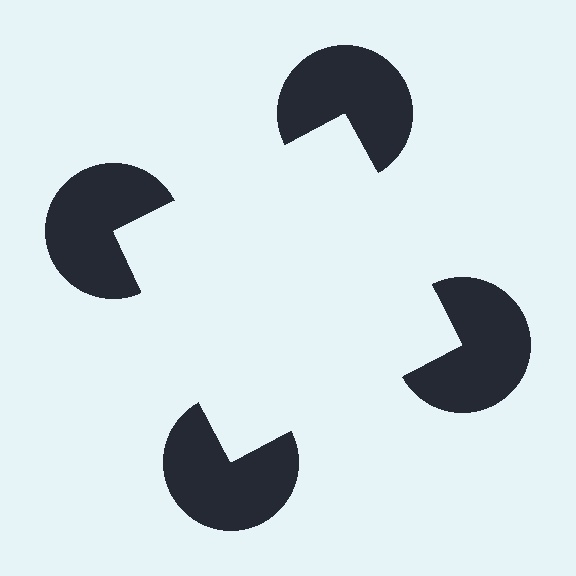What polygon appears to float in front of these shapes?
An illusory square — its edges are inferred from the aligned wedge cuts in the pac-man discs, not physically drawn.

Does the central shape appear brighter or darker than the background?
It typically appears slightly brighter than the background, even though no actual brightness change is drawn.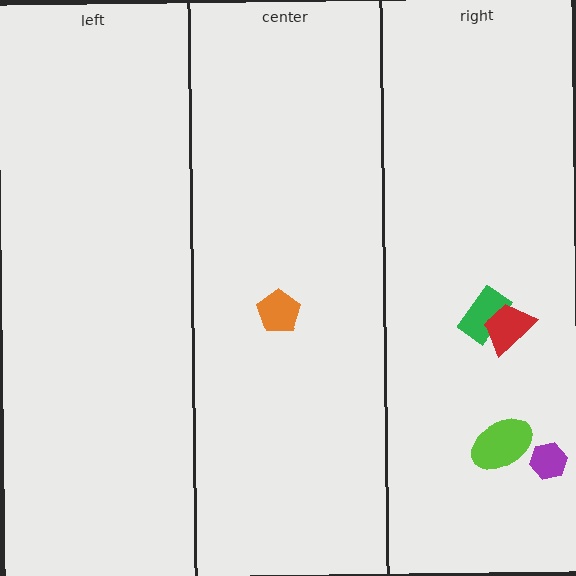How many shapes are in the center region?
1.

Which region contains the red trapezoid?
The right region.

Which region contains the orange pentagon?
The center region.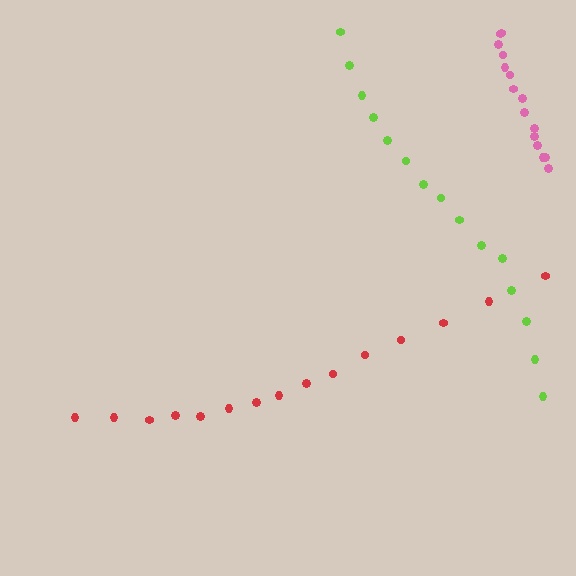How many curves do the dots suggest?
There are 3 distinct paths.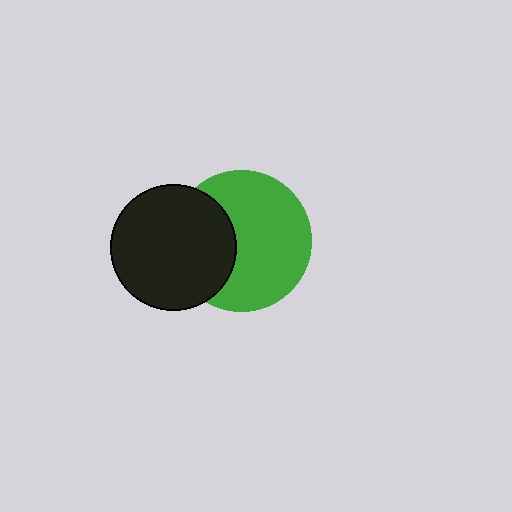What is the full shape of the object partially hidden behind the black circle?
The partially hidden object is a green circle.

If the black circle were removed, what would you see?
You would see the complete green circle.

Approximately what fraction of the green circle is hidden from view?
Roughly 34% of the green circle is hidden behind the black circle.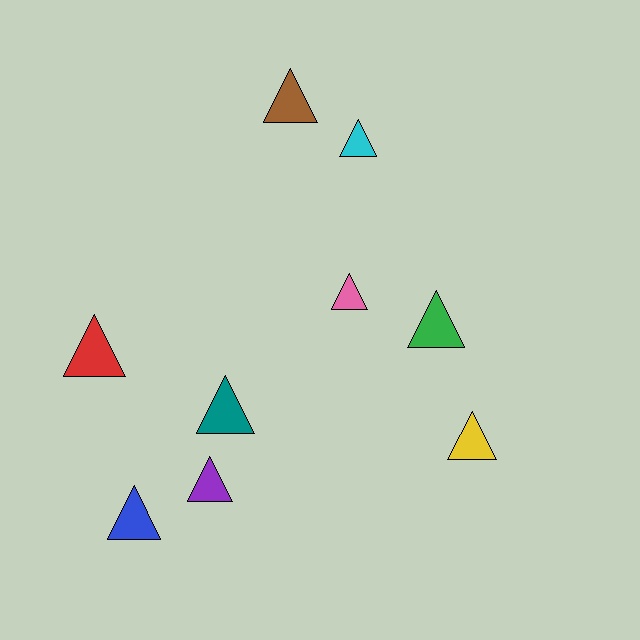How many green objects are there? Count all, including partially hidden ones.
There is 1 green object.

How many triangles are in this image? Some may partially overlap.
There are 9 triangles.